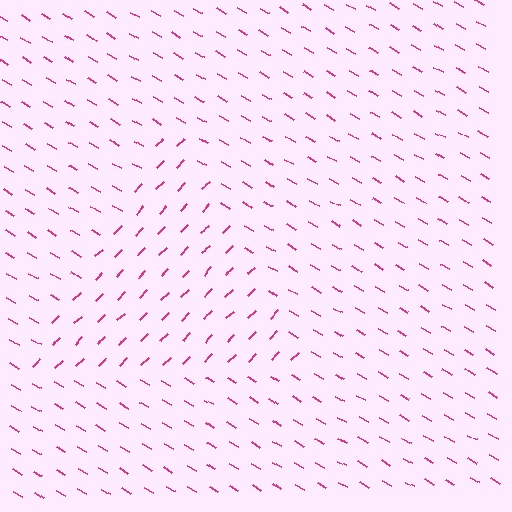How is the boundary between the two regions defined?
The boundary is defined purely by a change in line orientation (approximately 74 degrees difference). All lines are the same color and thickness.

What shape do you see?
I see a triangle.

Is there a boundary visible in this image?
Yes, there is a texture boundary formed by a change in line orientation.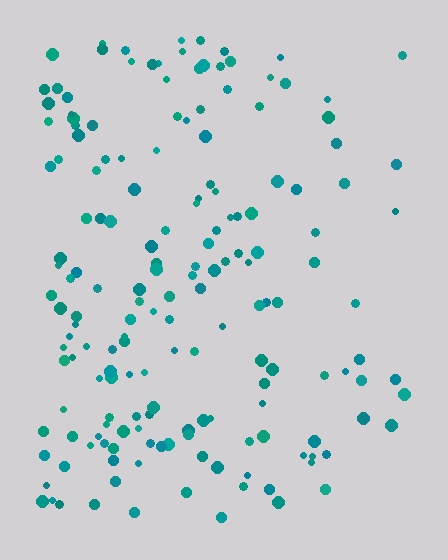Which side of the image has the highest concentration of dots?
The left.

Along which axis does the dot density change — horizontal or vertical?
Horizontal.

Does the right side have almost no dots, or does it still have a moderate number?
Still a moderate number, just noticeably fewer than the left.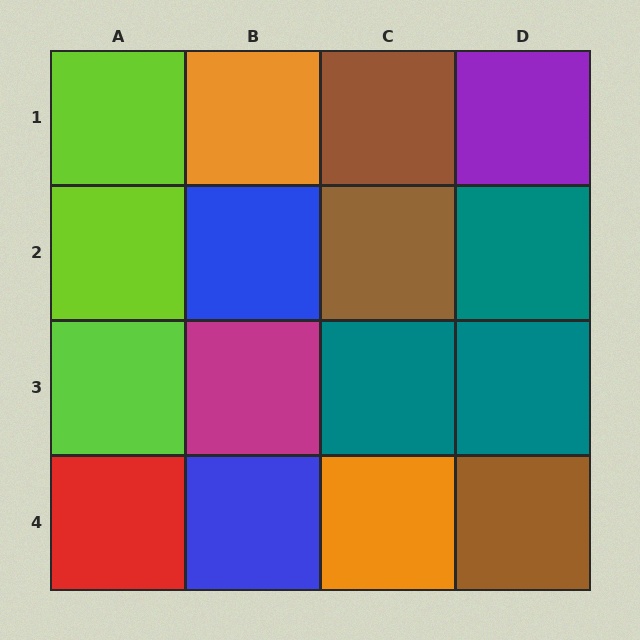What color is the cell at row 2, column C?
Brown.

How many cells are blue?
2 cells are blue.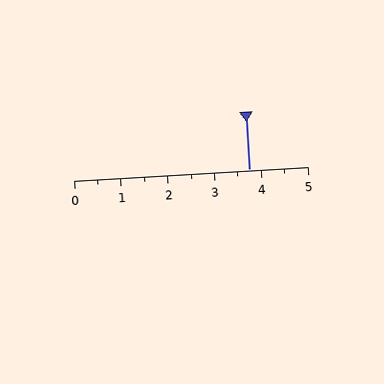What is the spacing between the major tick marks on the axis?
The major ticks are spaced 1 apart.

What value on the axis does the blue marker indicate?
The marker indicates approximately 3.8.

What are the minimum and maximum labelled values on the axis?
The axis runs from 0 to 5.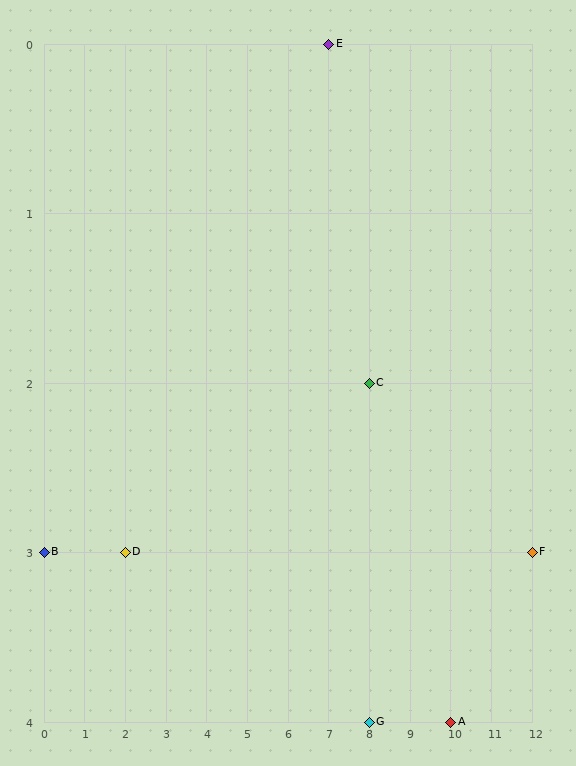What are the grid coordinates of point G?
Point G is at grid coordinates (8, 4).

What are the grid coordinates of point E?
Point E is at grid coordinates (7, 0).